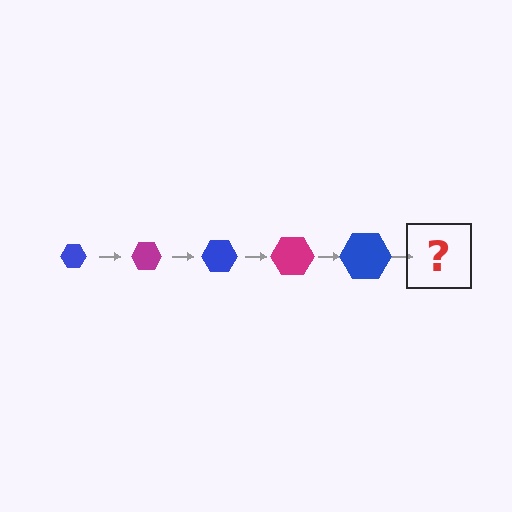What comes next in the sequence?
The next element should be a magenta hexagon, larger than the previous one.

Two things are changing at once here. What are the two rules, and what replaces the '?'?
The two rules are that the hexagon grows larger each step and the color cycles through blue and magenta. The '?' should be a magenta hexagon, larger than the previous one.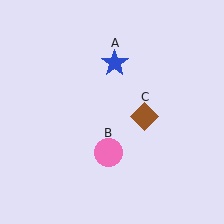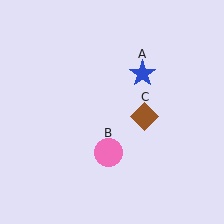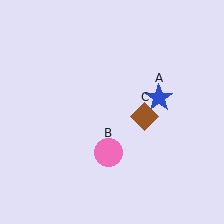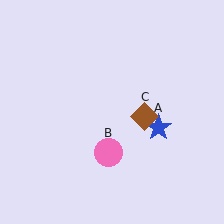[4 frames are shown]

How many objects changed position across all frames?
1 object changed position: blue star (object A).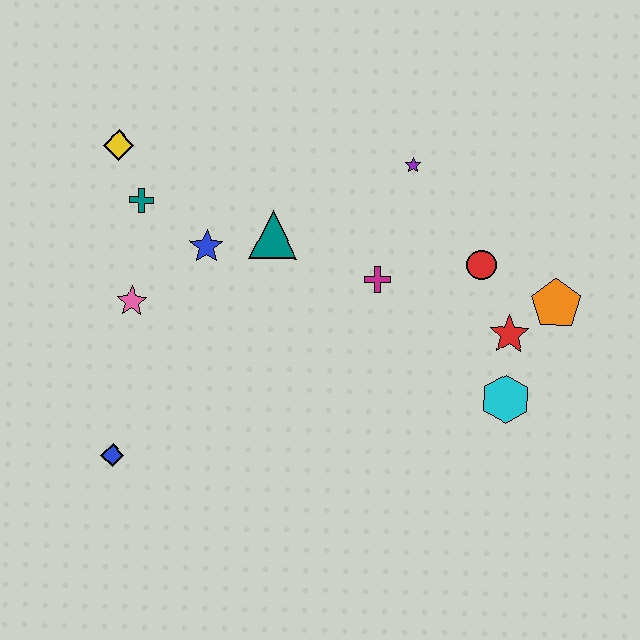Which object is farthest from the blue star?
The orange pentagon is farthest from the blue star.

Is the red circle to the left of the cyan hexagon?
Yes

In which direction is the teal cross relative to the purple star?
The teal cross is to the left of the purple star.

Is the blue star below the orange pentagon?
No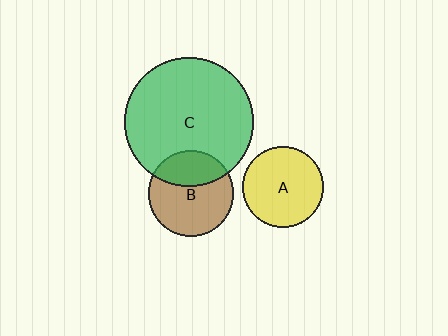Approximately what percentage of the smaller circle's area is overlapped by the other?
Approximately 35%.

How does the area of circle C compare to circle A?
Approximately 2.6 times.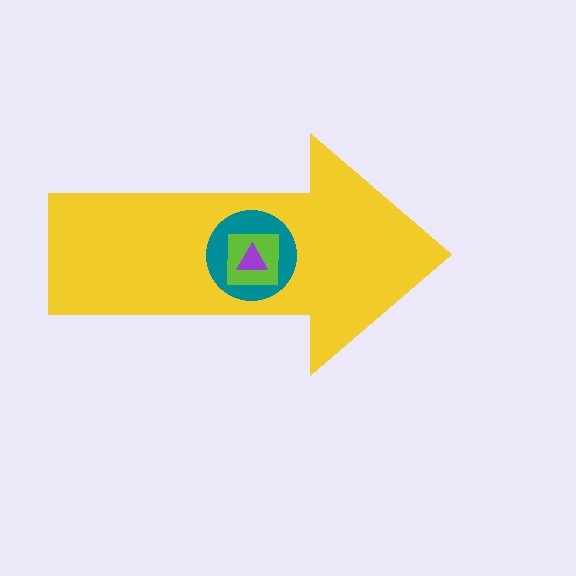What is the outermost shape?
The yellow arrow.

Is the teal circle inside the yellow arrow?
Yes.